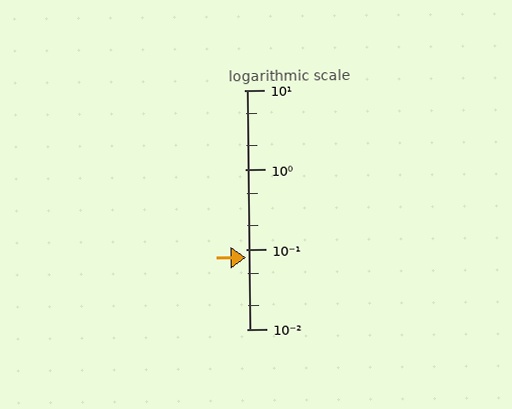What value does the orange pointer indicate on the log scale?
The pointer indicates approximately 0.078.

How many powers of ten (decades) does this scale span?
The scale spans 3 decades, from 0.01 to 10.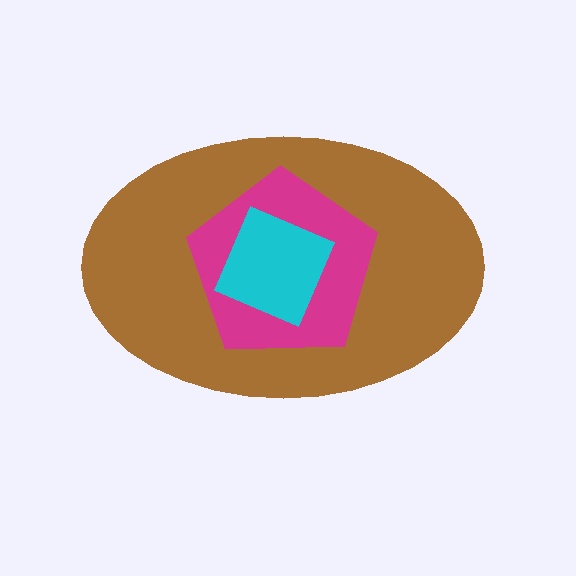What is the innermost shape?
The cyan square.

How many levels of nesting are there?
3.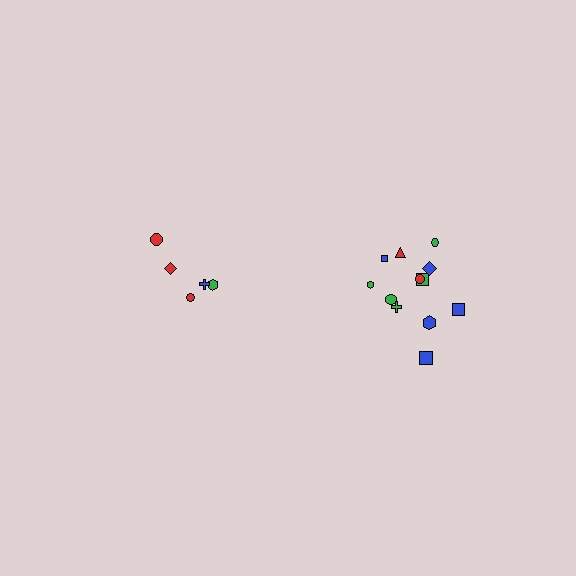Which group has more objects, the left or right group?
The right group.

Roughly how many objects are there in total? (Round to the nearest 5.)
Roughly 15 objects in total.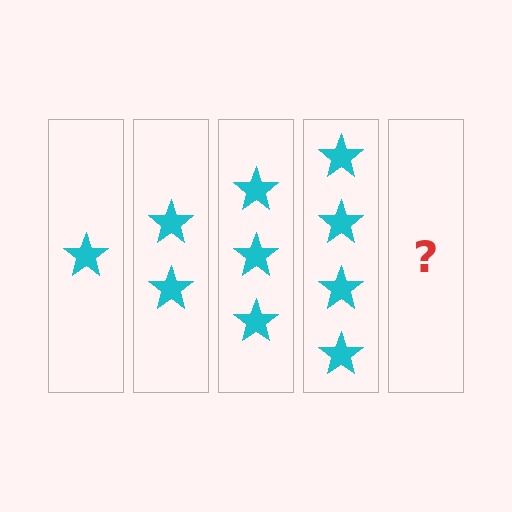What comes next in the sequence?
The next element should be 5 stars.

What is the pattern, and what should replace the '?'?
The pattern is that each step adds one more star. The '?' should be 5 stars.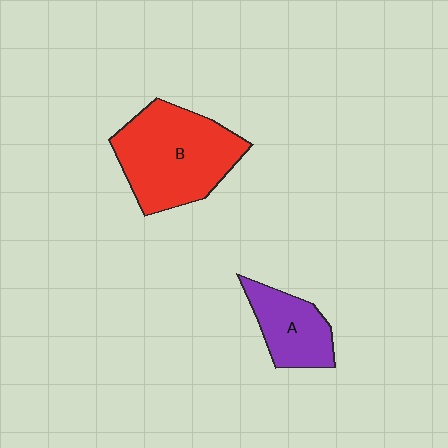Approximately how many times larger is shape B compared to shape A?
Approximately 1.9 times.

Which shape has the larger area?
Shape B (red).